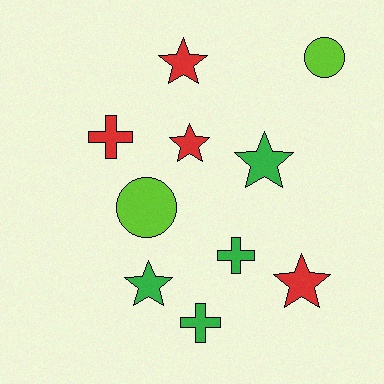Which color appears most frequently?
Red, with 4 objects.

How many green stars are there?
There are 2 green stars.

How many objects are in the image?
There are 10 objects.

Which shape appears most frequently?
Star, with 5 objects.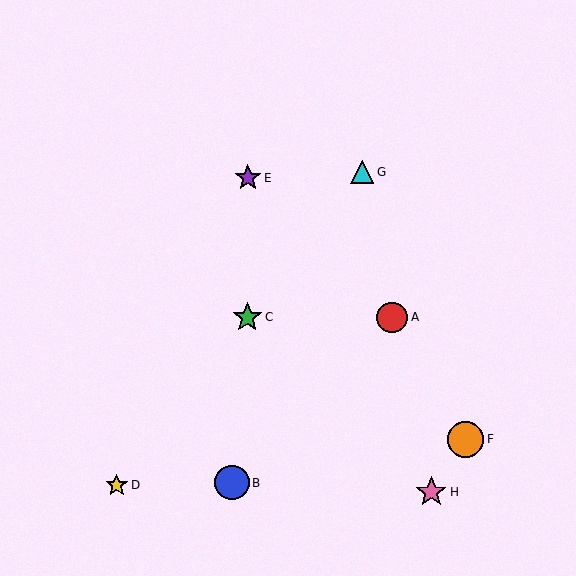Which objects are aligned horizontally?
Objects A, C are aligned horizontally.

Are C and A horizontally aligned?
Yes, both are at y≈317.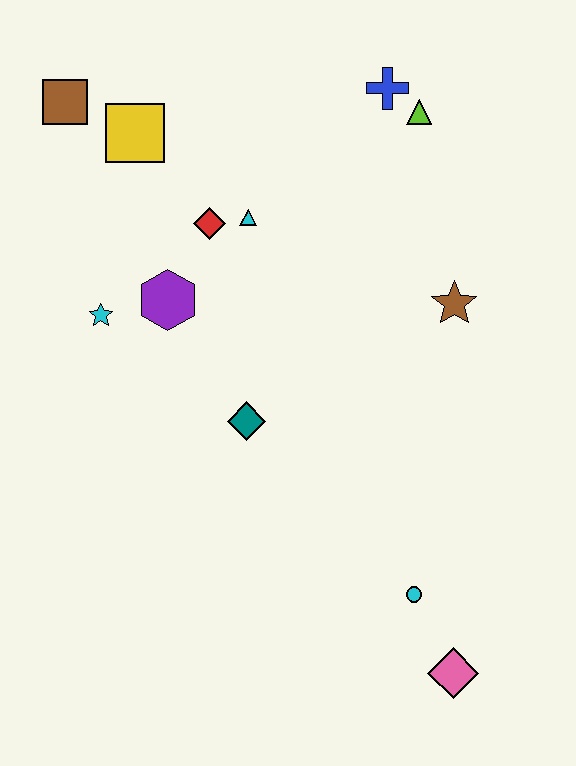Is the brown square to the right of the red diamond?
No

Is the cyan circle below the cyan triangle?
Yes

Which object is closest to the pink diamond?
The cyan circle is closest to the pink diamond.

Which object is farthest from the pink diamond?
The brown square is farthest from the pink diamond.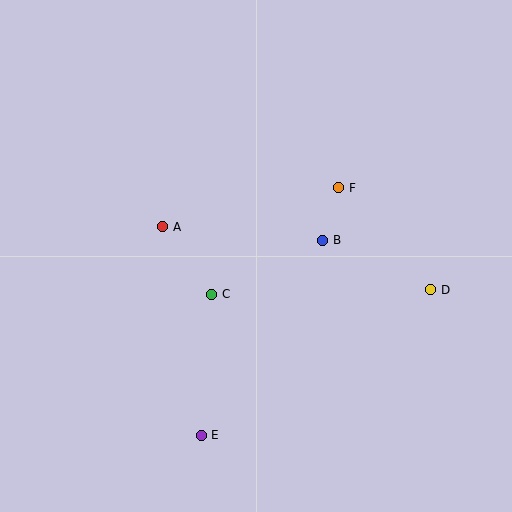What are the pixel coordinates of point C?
Point C is at (212, 294).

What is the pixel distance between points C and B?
The distance between C and B is 123 pixels.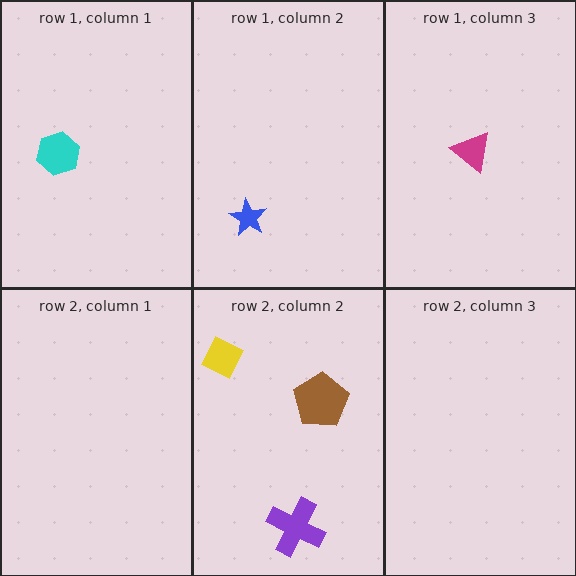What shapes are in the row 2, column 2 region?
The purple cross, the brown pentagon, the yellow diamond.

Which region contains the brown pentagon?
The row 2, column 2 region.